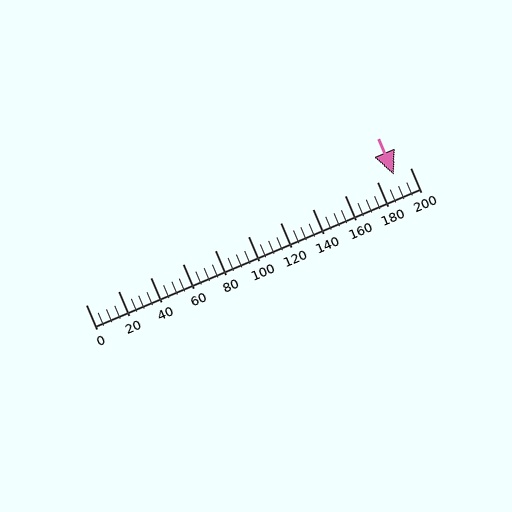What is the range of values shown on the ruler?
The ruler shows values from 0 to 200.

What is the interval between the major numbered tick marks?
The major tick marks are spaced 20 units apart.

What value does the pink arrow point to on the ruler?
The pink arrow points to approximately 190.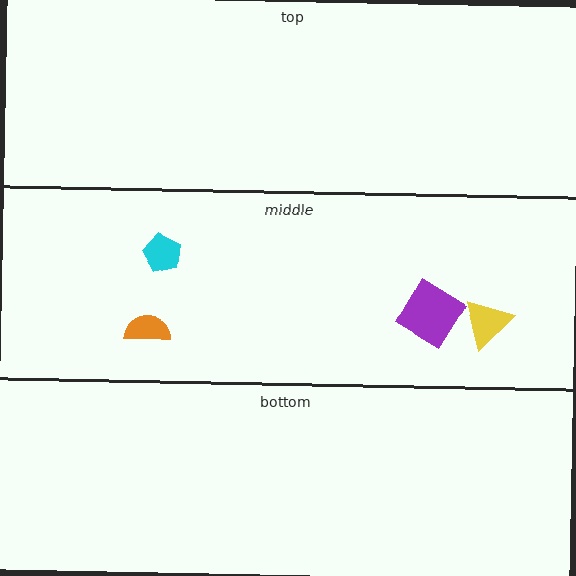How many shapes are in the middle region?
4.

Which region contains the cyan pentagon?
The middle region.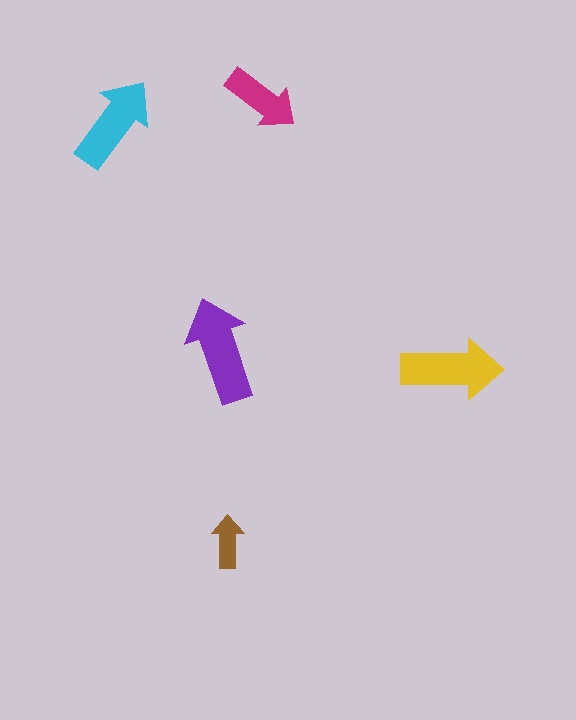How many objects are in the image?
There are 5 objects in the image.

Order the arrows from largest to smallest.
the purple one, the yellow one, the cyan one, the magenta one, the brown one.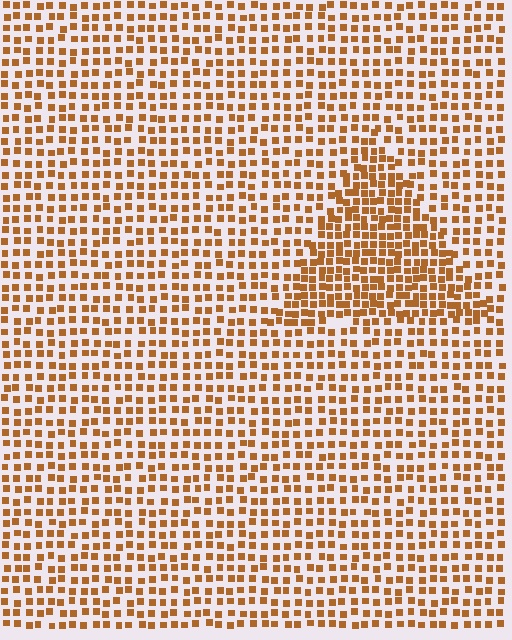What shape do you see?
I see a triangle.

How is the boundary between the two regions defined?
The boundary is defined by a change in element density (approximately 1.7x ratio). All elements are the same color, size, and shape.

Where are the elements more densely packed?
The elements are more densely packed inside the triangle boundary.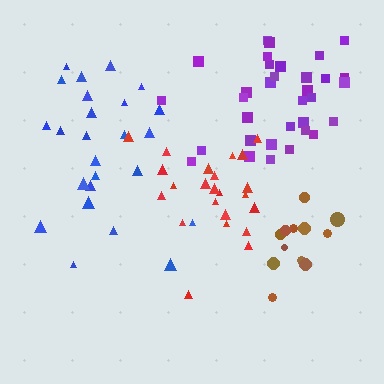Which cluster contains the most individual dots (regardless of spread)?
Purple (33).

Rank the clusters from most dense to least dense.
purple, brown, red, blue.